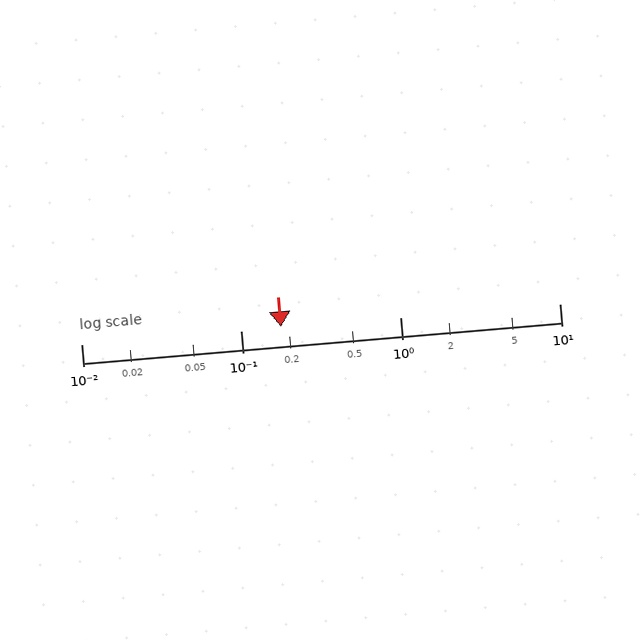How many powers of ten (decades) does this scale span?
The scale spans 3 decades, from 0.01 to 10.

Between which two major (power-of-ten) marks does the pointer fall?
The pointer is between 0.1 and 1.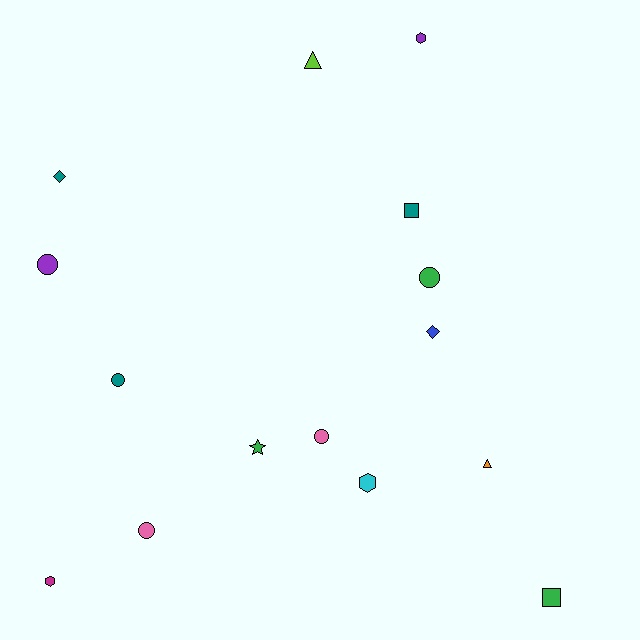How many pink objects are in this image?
There are 2 pink objects.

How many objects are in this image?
There are 15 objects.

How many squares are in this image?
There are 2 squares.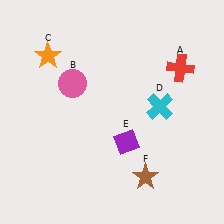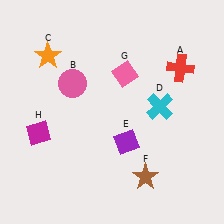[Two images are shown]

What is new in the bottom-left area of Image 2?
A magenta diamond (H) was added in the bottom-left area of Image 2.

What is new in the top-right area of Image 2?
A pink diamond (G) was added in the top-right area of Image 2.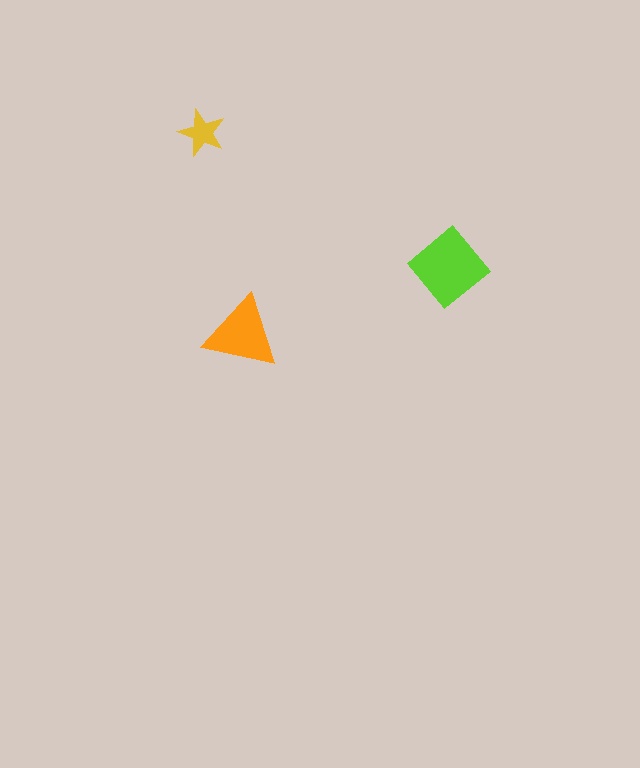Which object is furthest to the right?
The lime diamond is rightmost.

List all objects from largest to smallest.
The lime diamond, the orange triangle, the yellow star.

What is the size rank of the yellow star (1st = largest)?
3rd.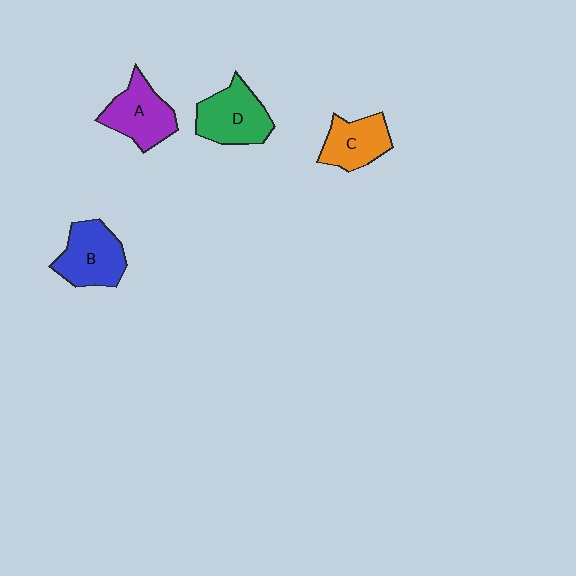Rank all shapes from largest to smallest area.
From largest to smallest: D (green), B (blue), A (purple), C (orange).